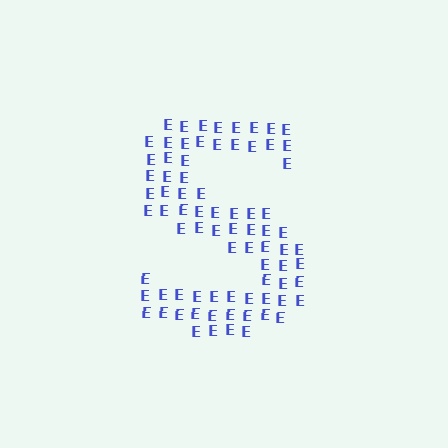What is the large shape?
The large shape is the letter S.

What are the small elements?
The small elements are letter E's.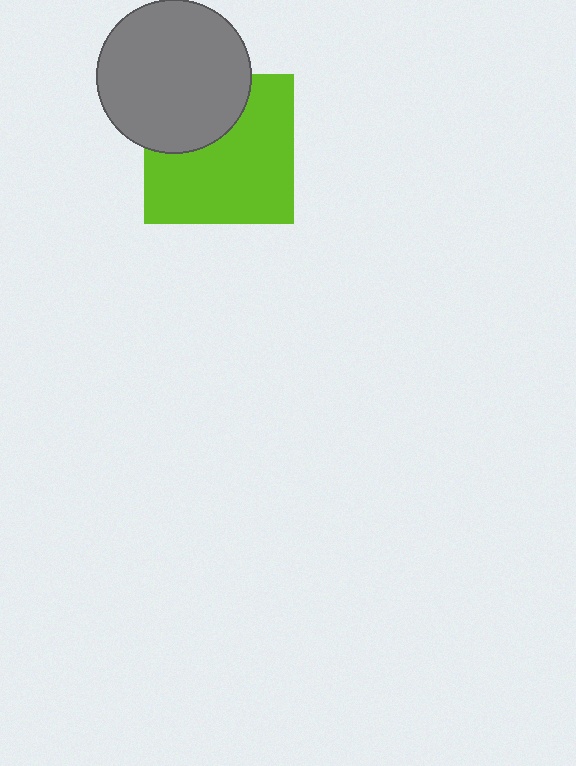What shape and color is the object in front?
The object in front is a gray circle.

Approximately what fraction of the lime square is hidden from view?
Roughly 33% of the lime square is hidden behind the gray circle.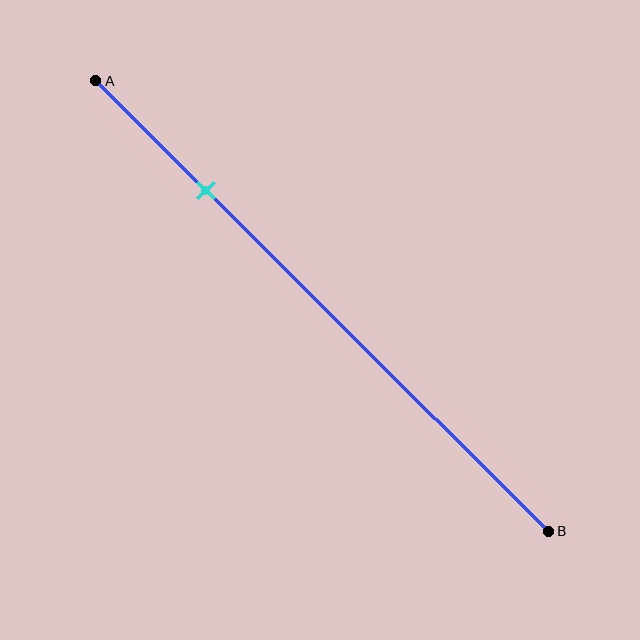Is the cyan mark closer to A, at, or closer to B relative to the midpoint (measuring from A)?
The cyan mark is closer to point A than the midpoint of segment AB.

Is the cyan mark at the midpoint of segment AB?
No, the mark is at about 25% from A, not at the 50% midpoint.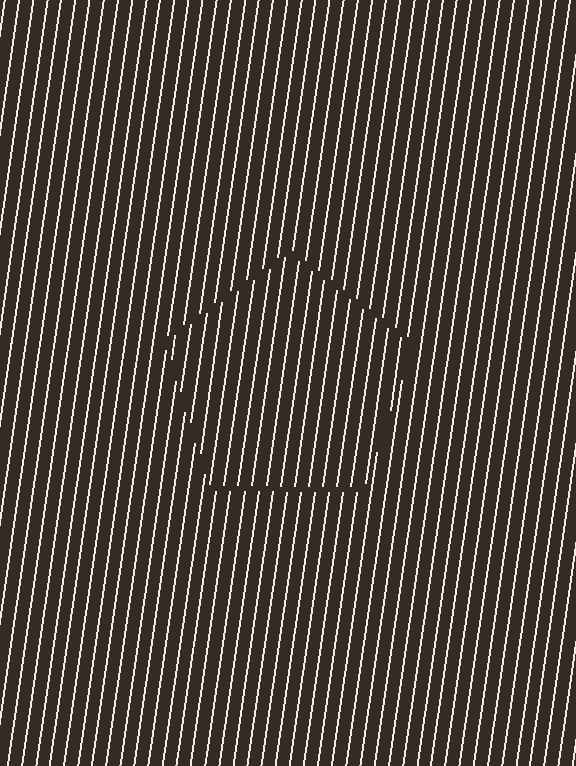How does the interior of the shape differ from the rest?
The interior of the shape contains the same grating, shifted by half a period — the contour is defined by the phase discontinuity where line-ends from the inner and outer gratings abut.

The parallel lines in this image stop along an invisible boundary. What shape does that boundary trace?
An illusory pentagon. The interior of the shape contains the same grating, shifted by half a period — the contour is defined by the phase discontinuity where line-ends from the inner and outer gratings abut.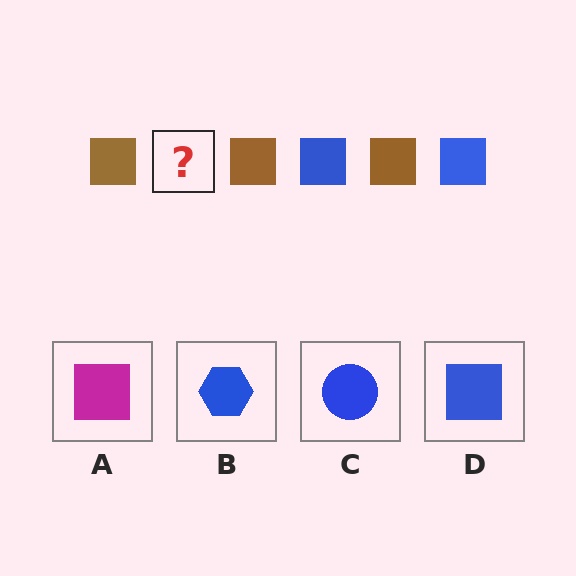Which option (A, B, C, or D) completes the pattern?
D.